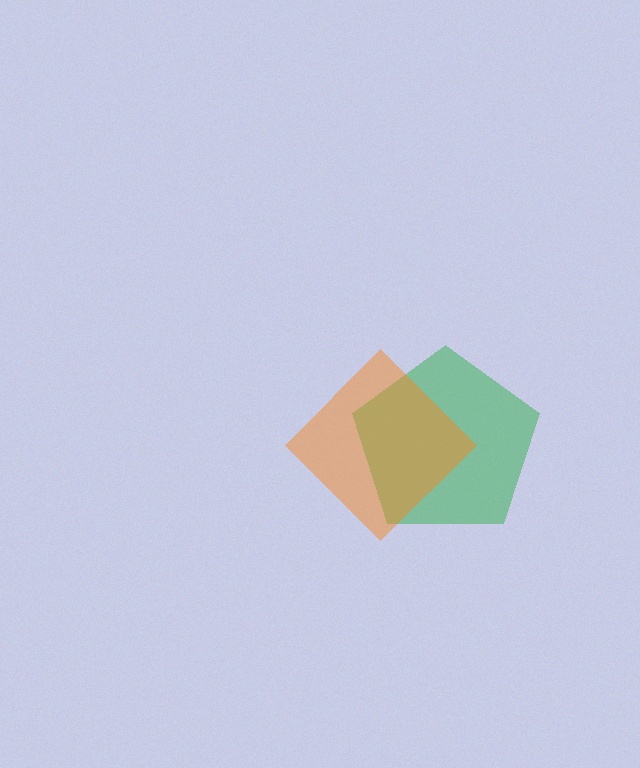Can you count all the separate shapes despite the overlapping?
Yes, there are 2 separate shapes.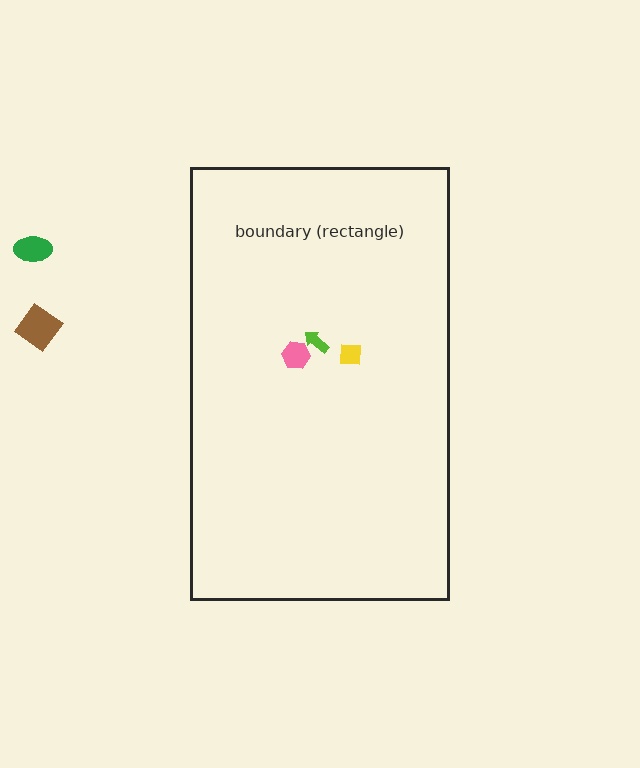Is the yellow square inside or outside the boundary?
Inside.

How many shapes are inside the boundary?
3 inside, 2 outside.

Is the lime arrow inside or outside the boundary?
Inside.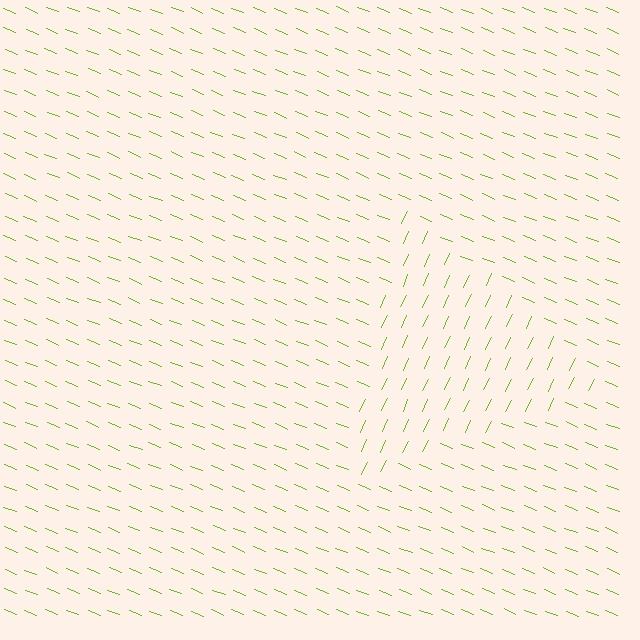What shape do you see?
I see a triangle.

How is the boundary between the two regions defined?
The boundary is defined purely by a change in line orientation (approximately 87 degrees difference). All lines are the same color and thickness.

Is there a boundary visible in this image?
Yes, there is a texture boundary formed by a change in line orientation.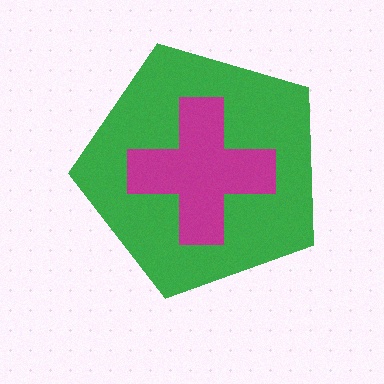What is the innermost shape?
The magenta cross.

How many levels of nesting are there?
2.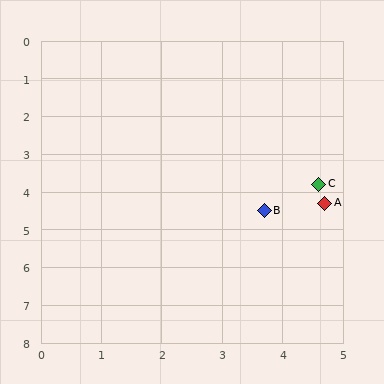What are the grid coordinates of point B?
Point B is at approximately (3.7, 4.5).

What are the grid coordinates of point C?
Point C is at approximately (4.6, 3.8).